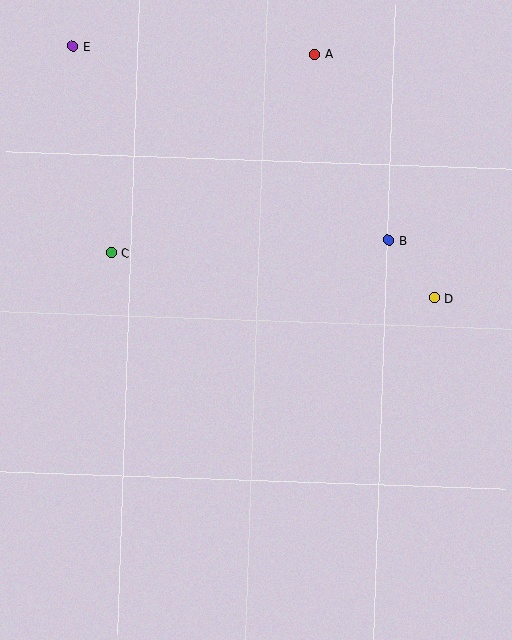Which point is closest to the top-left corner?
Point E is closest to the top-left corner.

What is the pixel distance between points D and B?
The distance between D and B is 73 pixels.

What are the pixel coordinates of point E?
Point E is at (73, 46).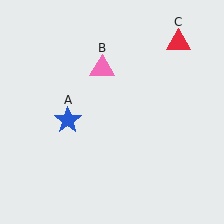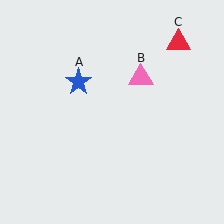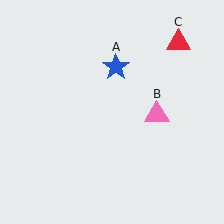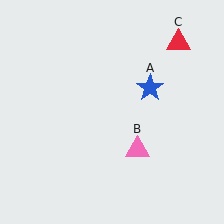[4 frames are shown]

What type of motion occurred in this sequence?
The blue star (object A), pink triangle (object B) rotated clockwise around the center of the scene.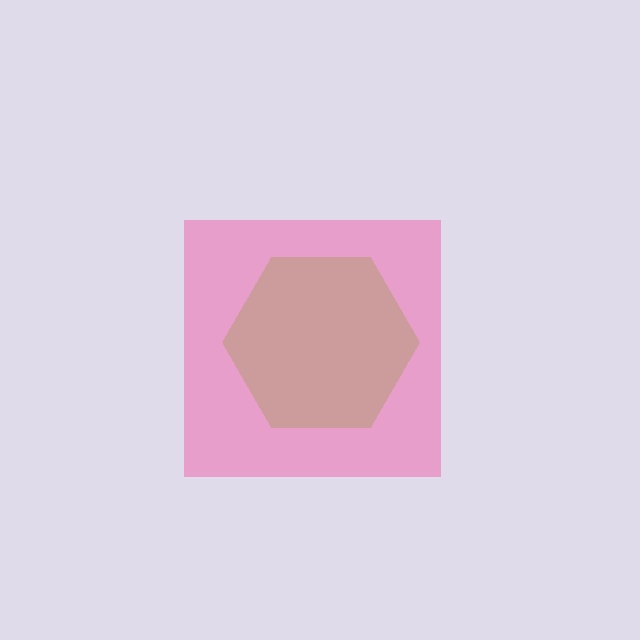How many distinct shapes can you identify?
There are 2 distinct shapes: a lime hexagon, a pink square.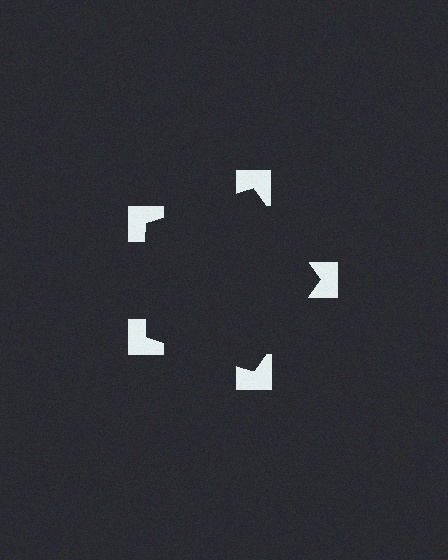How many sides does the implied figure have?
5 sides.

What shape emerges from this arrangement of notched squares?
An illusory pentagon — its edges are inferred from the aligned wedge cuts in the notched squares, not physically drawn.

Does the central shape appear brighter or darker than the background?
It typically appears slightly darker than the background, even though no actual brightness change is drawn.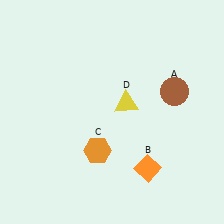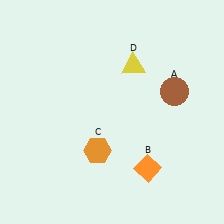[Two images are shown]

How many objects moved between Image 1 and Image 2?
1 object moved between the two images.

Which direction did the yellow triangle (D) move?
The yellow triangle (D) moved up.